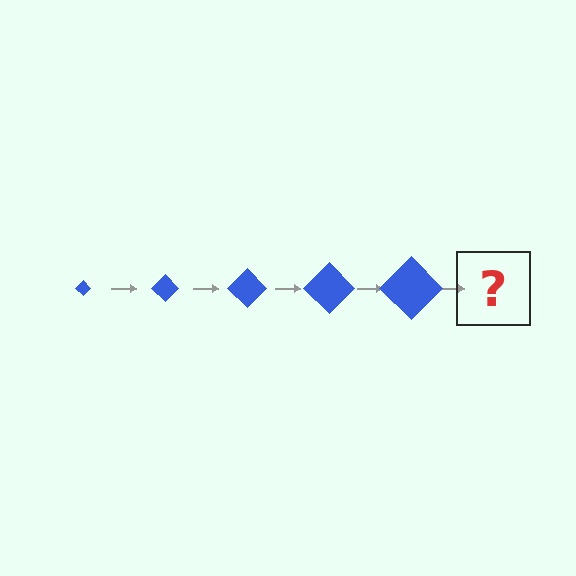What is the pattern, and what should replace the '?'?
The pattern is that the diamond gets progressively larger each step. The '?' should be a blue diamond, larger than the previous one.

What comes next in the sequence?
The next element should be a blue diamond, larger than the previous one.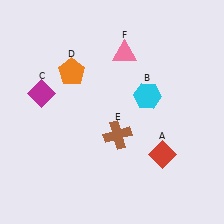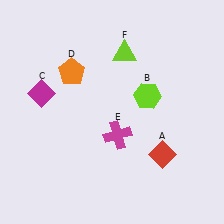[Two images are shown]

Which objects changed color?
B changed from cyan to lime. E changed from brown to magenta. F changed from pink to lime.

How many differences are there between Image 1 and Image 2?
There are 3 differences between the two images.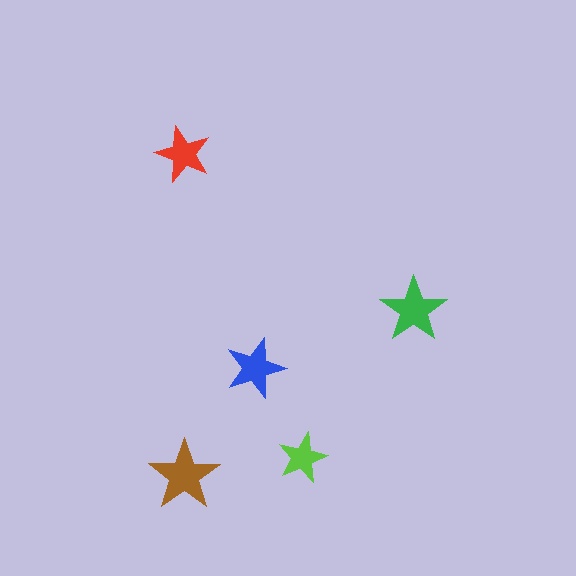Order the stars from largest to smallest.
the brown one, the green one, the blue one, the red one, the lime one.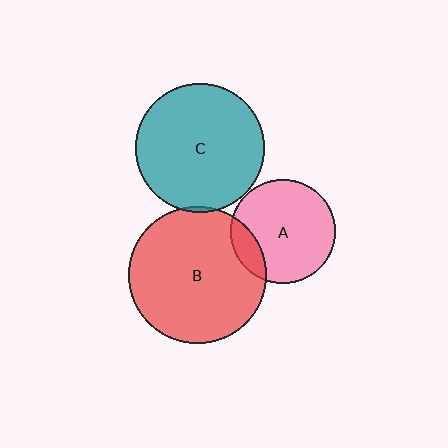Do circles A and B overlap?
Yes.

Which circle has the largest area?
Circle B (red).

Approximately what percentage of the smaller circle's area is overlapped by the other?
Approximately 15%.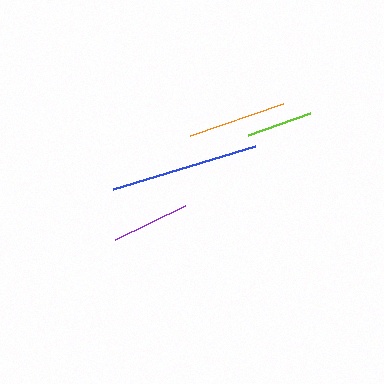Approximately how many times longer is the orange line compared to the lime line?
The orange line is approximately 1.5 times the length of the lime line.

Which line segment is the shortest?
The lime line is the shortest at approximately 66 pixels.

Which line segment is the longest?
The blue line is the longest at approximately 149 pixels.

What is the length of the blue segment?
The blue segment is approximately 149 pixels long.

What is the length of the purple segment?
The purple segment is approximately 78 pixels long.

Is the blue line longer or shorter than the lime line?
The blue line is longer than the lime line.